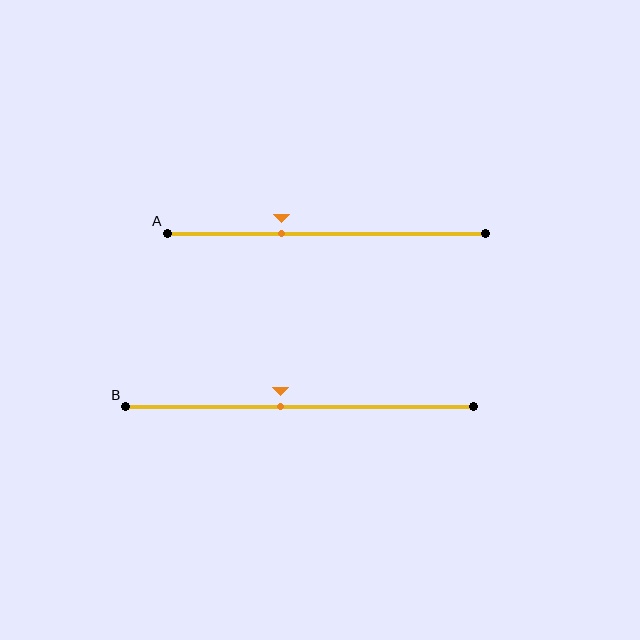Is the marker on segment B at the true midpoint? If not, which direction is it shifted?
No, the marker on segment B is shifted to the left by about 6% of the segment length.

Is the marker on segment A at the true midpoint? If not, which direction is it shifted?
No, the marker on segment A is shifted to the left by about 14% of the segment length.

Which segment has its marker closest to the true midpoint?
Segment B has its marker closest to the true midpoint.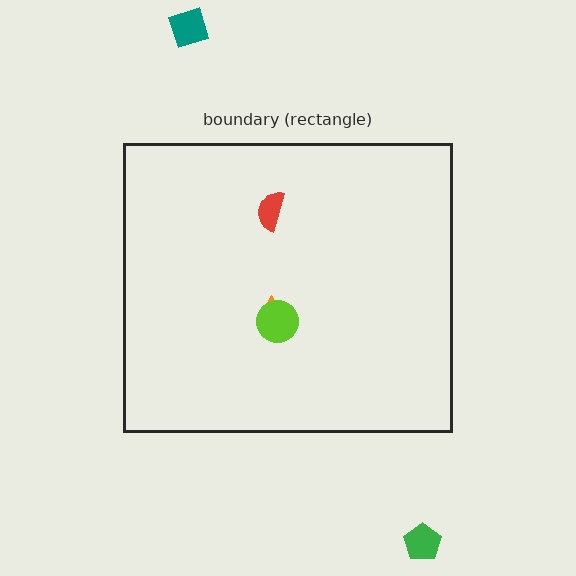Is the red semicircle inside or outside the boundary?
Inside.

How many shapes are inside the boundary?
3 inside, 2 outside.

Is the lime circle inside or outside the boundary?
Inside.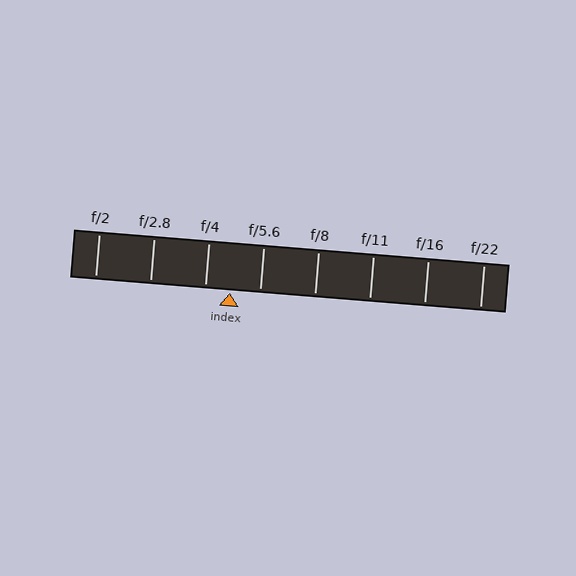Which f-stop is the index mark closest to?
The index mark is closest to f/4.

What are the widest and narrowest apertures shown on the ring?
The widest aperture shown is f/2 and the narrowest is f/22.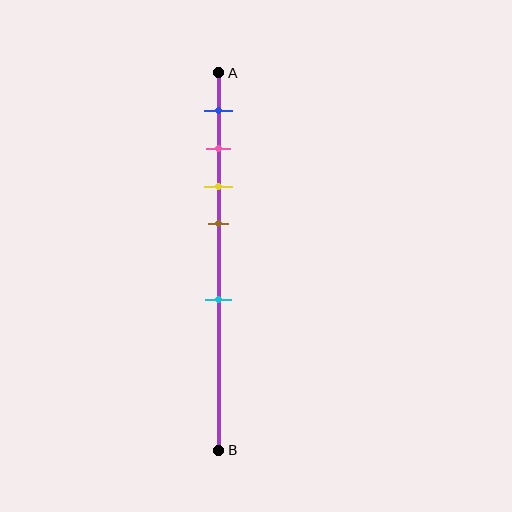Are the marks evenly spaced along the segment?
No, the marks are not evenly spaced.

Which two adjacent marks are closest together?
The pink and yellow marks are the closest adjacent pair.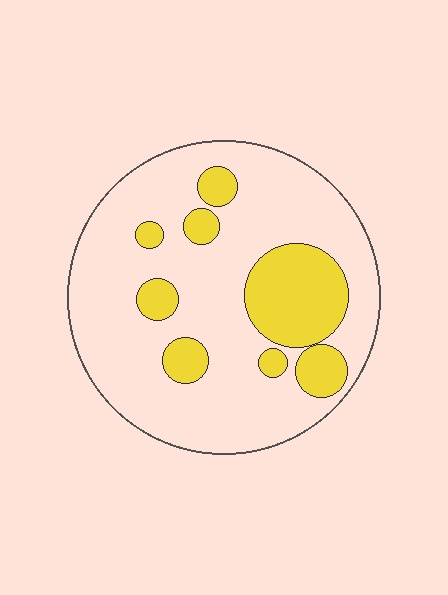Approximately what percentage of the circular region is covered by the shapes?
Approximately 25%.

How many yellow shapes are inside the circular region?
8.